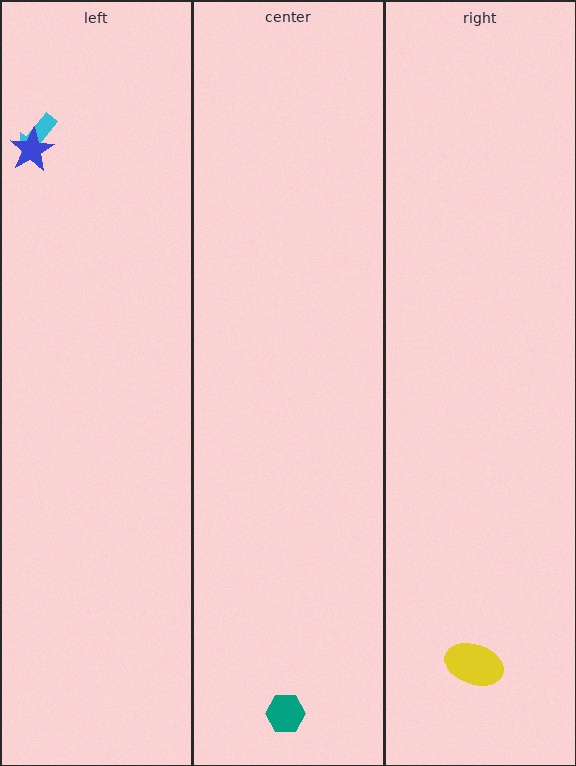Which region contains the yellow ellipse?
The right region.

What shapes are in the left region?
The cyan arrow, the blue star.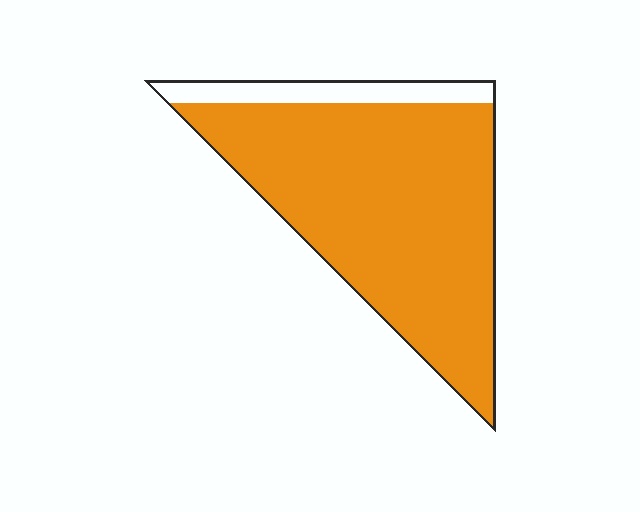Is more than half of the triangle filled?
Yes.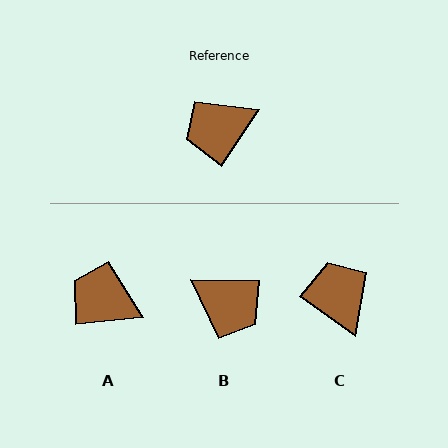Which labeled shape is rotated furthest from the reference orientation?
B, about 123 degrees away.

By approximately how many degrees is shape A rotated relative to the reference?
Approximately 50 degrees clockwise.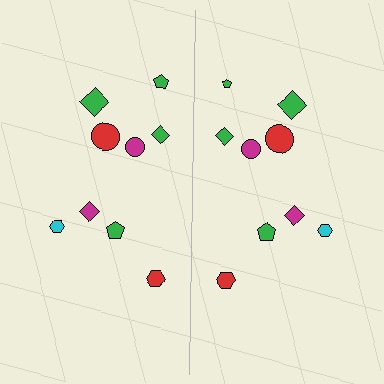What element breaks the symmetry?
The green pentagon on the right side has a different size than its mirror counterpart.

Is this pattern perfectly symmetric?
No, the pattern is not perfectly symmetric. The green pentagon on the right side has a different size than its mirror counterpart.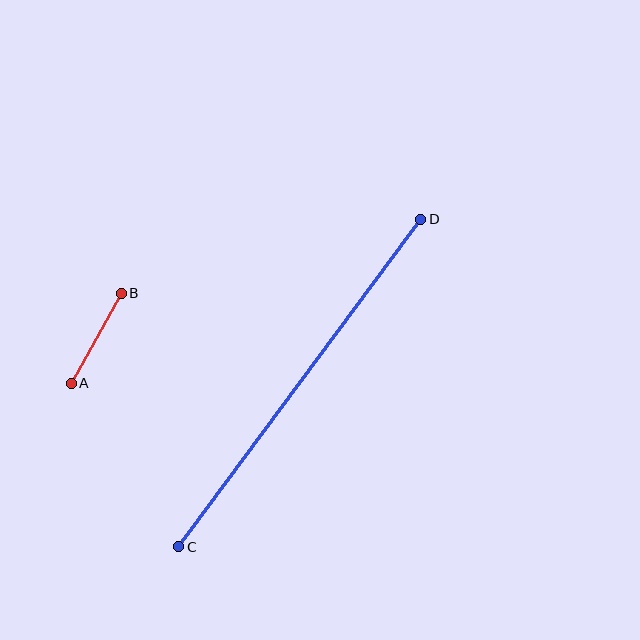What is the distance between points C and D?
The distance is approximately 407 pixels.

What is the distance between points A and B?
The distance is approximately 103 pixels.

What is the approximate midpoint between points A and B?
The midpoint is at approximately (96, 338) pixels.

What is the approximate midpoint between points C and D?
The midpoint is at approximately (300, 383) pixels.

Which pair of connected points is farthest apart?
Points C and D are farthest apart.